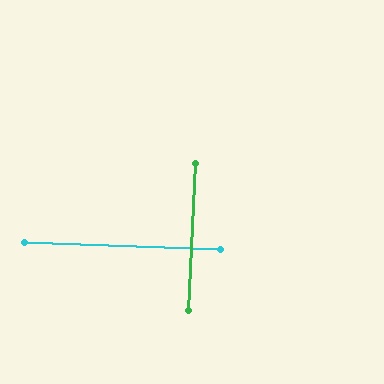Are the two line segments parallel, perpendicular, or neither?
Perpendicular — they meet at approximately 89°.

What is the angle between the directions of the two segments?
Approximately 89 degrees.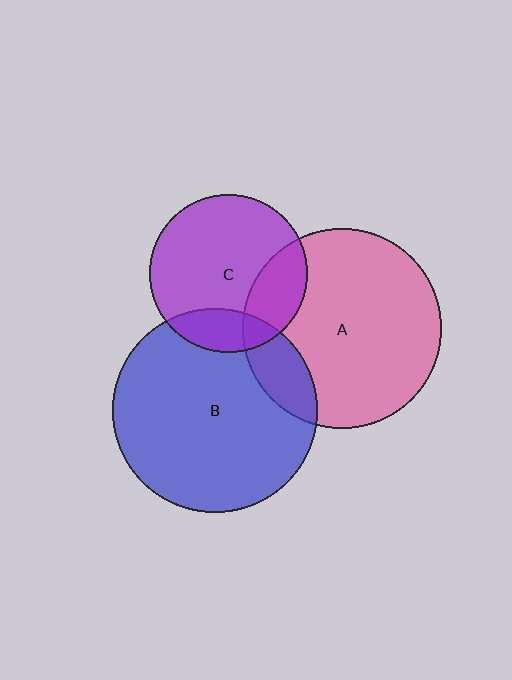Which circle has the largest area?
Circle B (blue).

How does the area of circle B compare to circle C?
Approximately 1.7 times.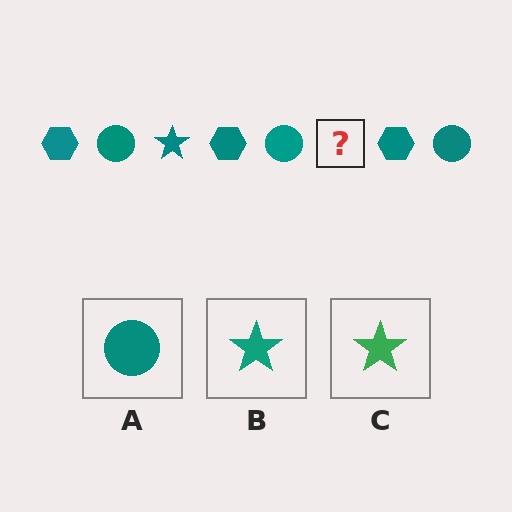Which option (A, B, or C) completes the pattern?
B.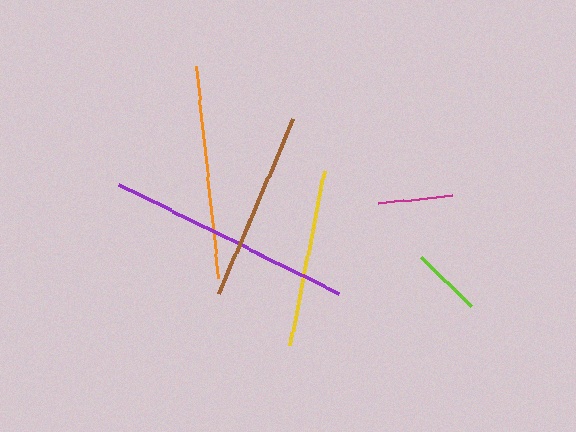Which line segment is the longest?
The purple line is the longest at approximately 245 pixels.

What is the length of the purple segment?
The purple segment is approximately 245 pixels long.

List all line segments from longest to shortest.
From longest to shortest: purple, orange, brown, yellow, magenta, lime.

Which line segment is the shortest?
The lime line is the shortest at approximately 70 pixels.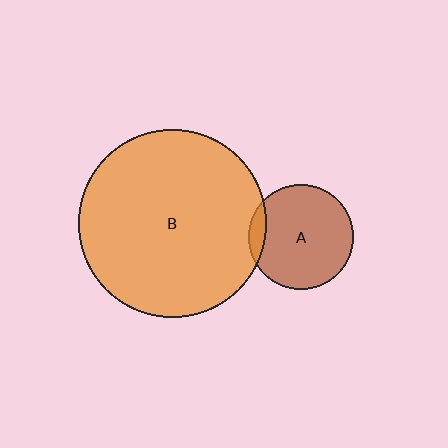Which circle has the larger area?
Circle B (orange).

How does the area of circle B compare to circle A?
Approximately 3.2 times.